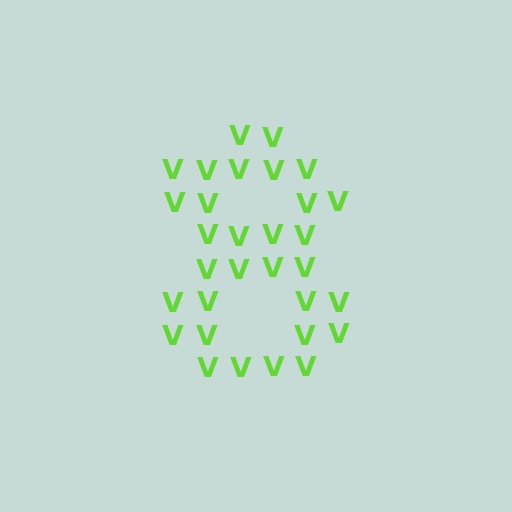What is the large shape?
The large shape is the digit 8.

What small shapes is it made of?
It is made of small letter V's.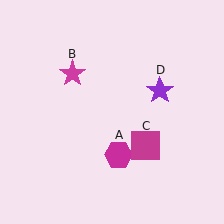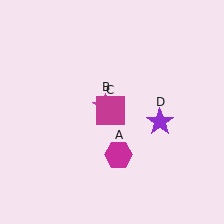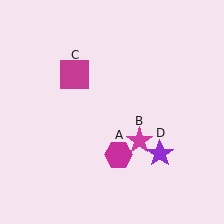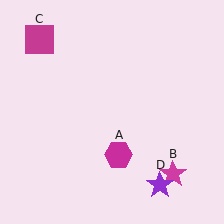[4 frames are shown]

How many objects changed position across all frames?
3 objects changed position: magenta star (object B), magenta square (object C), purple star (object D).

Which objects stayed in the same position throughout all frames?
Magenta hexagon (object A) remained stationary.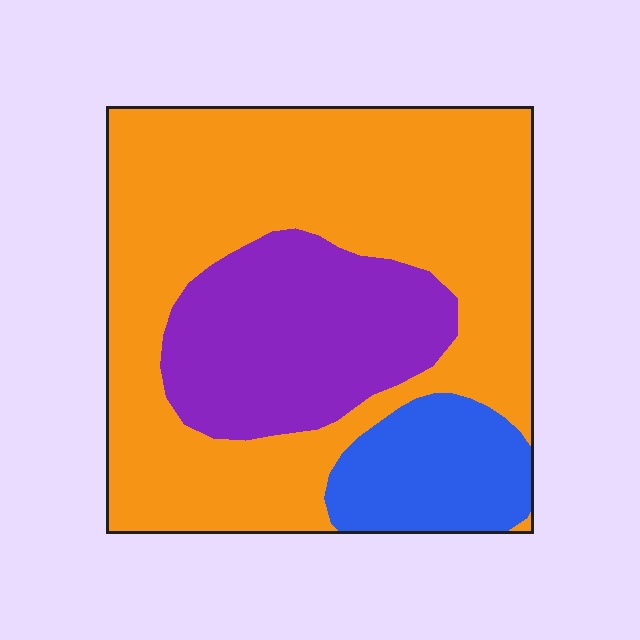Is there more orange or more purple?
Orange.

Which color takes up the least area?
Blue, at roughly 15%.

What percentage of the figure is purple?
Purple covers about 25% of the figure.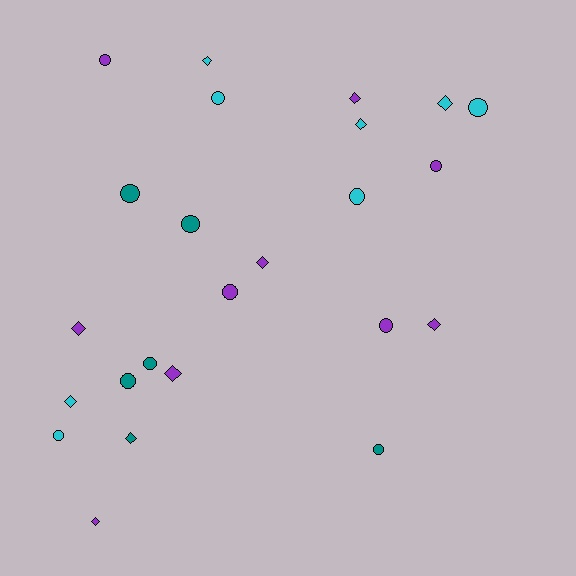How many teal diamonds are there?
There is 1 teal diamond.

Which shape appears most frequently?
Circle, with 13 objects.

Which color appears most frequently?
Purple, with 10 objects.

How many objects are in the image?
There are 24 objects.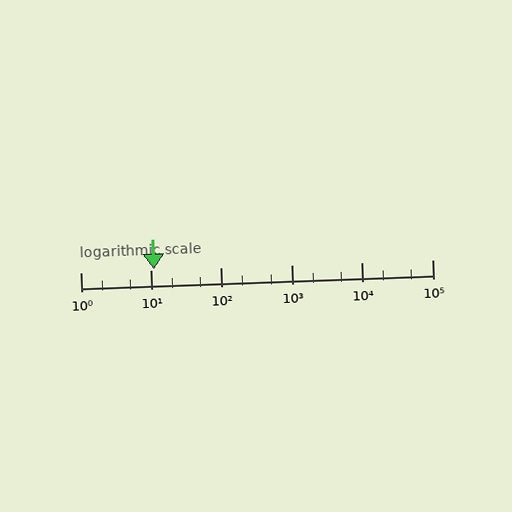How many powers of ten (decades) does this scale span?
The scale spans 5 decades, from 1 to 100000.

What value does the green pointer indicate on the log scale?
The pointer indicates approximately 11.